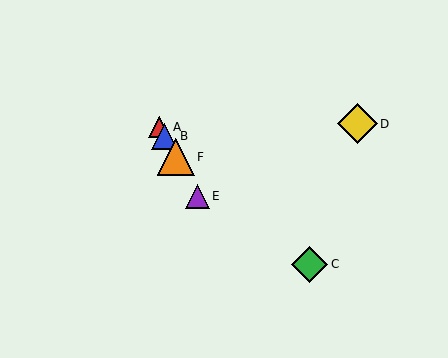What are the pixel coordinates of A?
Object A is at (159, 127).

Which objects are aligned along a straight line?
Objects A, B, E, F are aligned along a straight line.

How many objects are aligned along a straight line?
4 objects (A, B, E, F) are aligned along a straight line.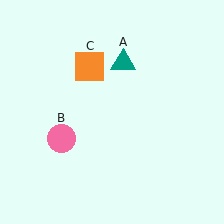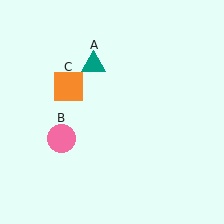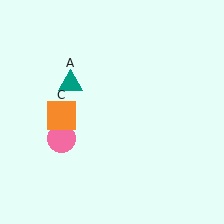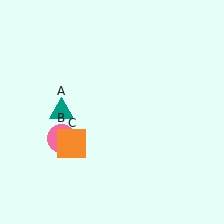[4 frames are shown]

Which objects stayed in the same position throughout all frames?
Pink circle (object B) remained stationary.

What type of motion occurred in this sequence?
The teal triangle (object A), orange square (object C) rotated counterclockwise around the center of the scene.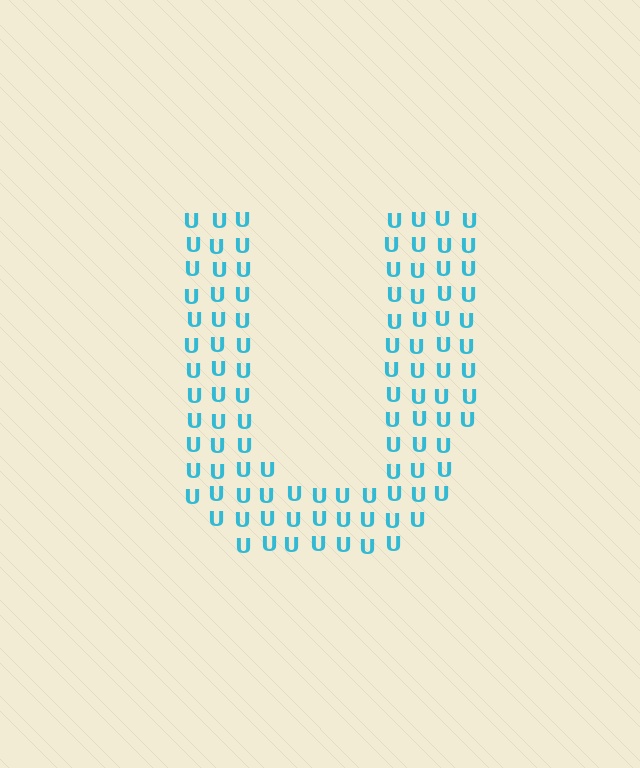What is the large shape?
The large shape is the letter U.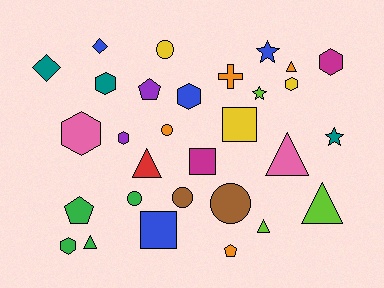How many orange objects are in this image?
There are 4 orange objects.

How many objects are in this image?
There are 30 objects.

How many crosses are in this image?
There is 1 cross.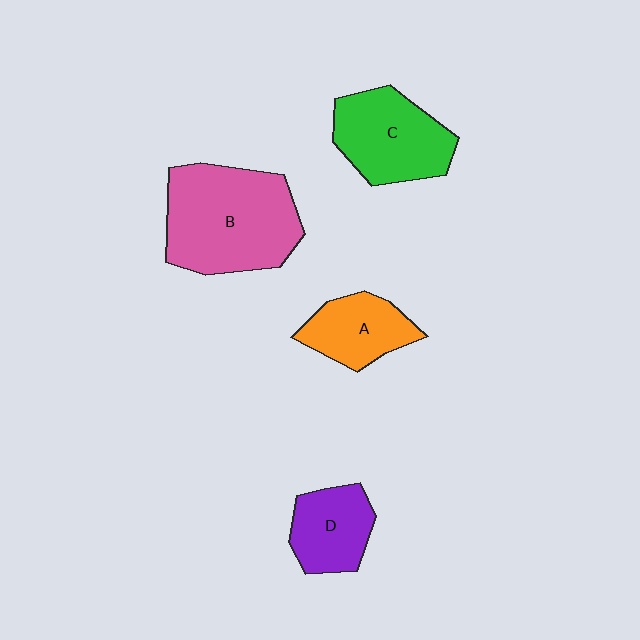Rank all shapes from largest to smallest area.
From largest to smallest: B (pink), C (green), A (orange), D (purple).